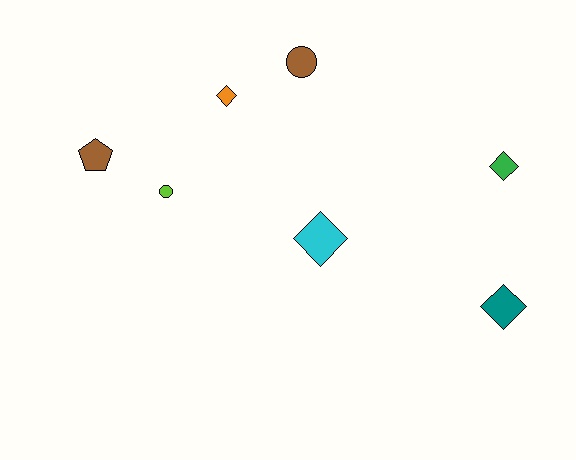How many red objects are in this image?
There are no red objects.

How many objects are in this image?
There are 7 objects.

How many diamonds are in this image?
There are 4 diamonds.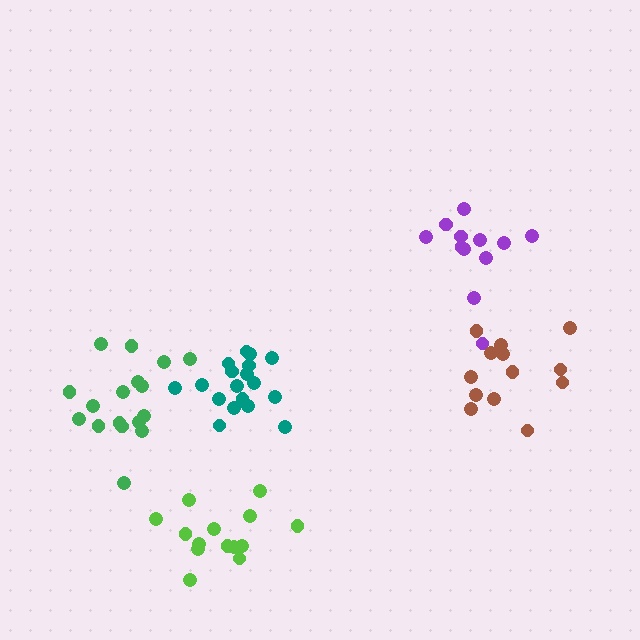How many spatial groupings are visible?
There are 5 spatial groupings.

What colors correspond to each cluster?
The clusters are colored: brown, green, purple, lime, teal.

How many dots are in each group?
Group 1: 13 dots, Group 2: 17 dots, Group 3: 12 dots, Group 4: 14 dots, Group 5: 18 dots (74 total).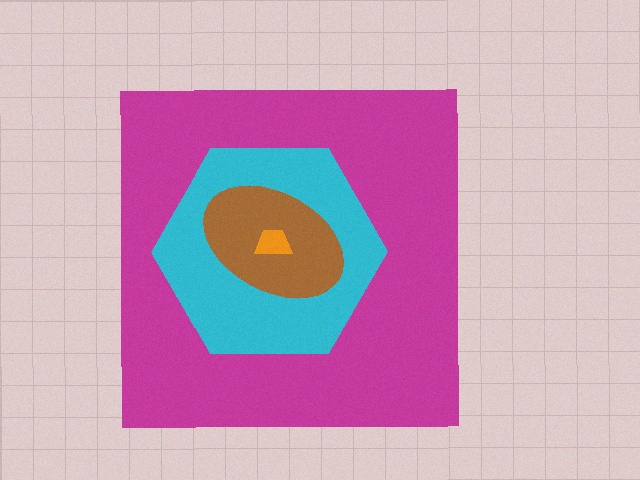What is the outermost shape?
The magenta square.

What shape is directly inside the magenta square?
The cyan hexagon.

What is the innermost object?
The orange trapezoid.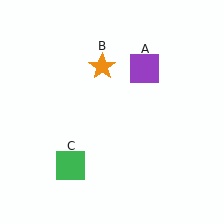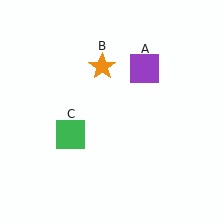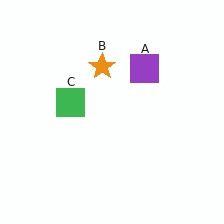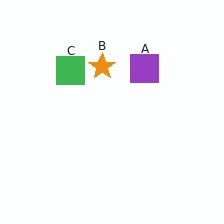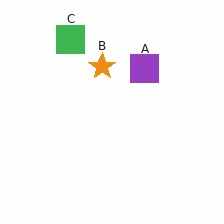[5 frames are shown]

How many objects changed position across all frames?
1 object changed position: green square (object C).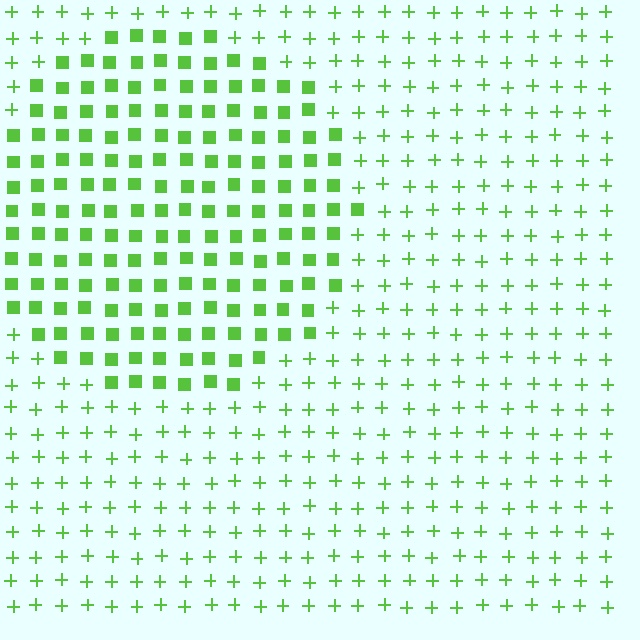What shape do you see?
I see a circle.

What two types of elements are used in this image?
The image uses squares inside the circle region and plus signs outside it.